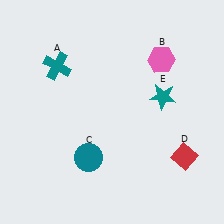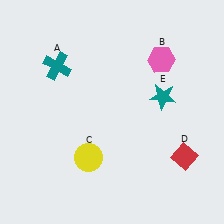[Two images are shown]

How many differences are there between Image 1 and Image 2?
There is 1 difference between the two images.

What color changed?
The circle (C) changed from teal in Image 1 to yellow in Image 2.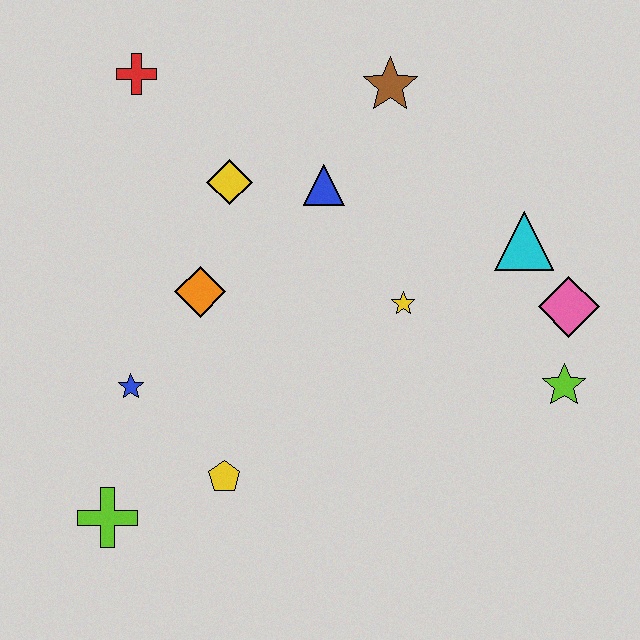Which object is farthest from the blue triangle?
The lime cross is farthest from the blue triangle.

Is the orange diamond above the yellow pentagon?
Yes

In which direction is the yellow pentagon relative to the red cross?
The yellow pentagon is below the red cross.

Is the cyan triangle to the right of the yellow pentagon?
Yes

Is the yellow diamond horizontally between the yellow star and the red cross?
Yes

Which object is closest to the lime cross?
The yellow pentagon is closest to the lime cross.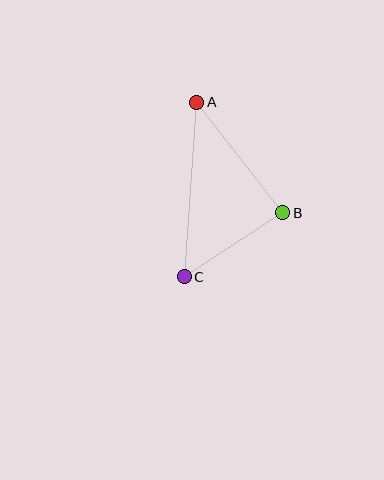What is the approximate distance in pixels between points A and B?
The distance between A and B is approximately 140 pixels.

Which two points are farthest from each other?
Points A and C are farthest from each other.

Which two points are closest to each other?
Points B and C are closest to each other.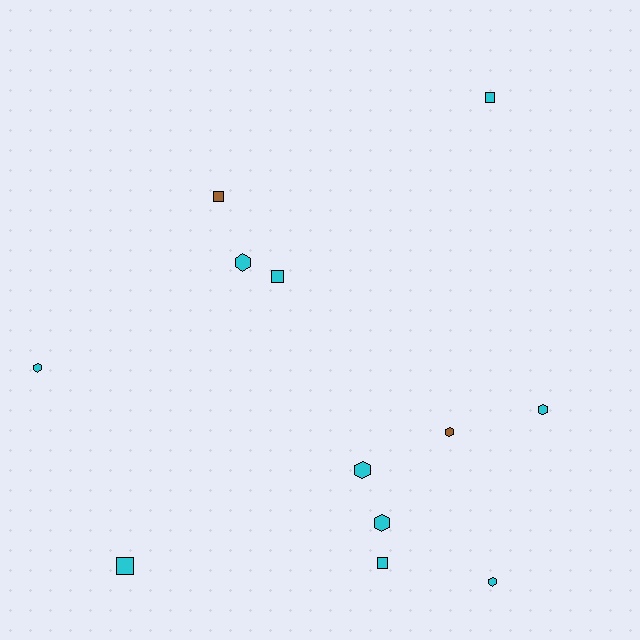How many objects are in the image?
There are 12 objects.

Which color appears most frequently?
Cyan, with 10 objects.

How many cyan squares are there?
There are 4 cyan squares.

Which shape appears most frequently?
Hexagon, with 7 objects.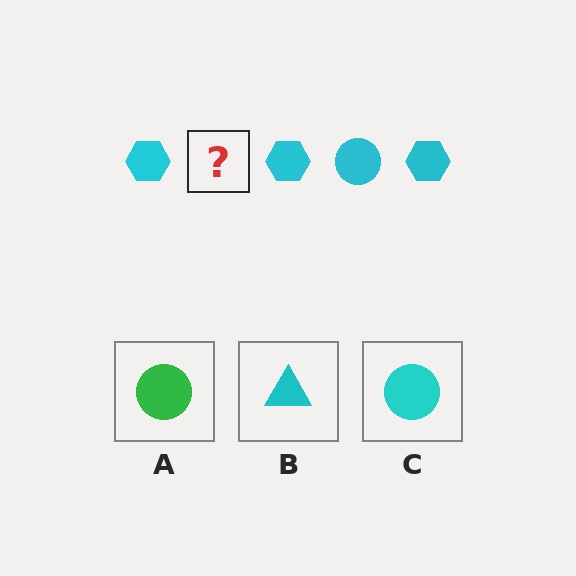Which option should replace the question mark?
Option C.